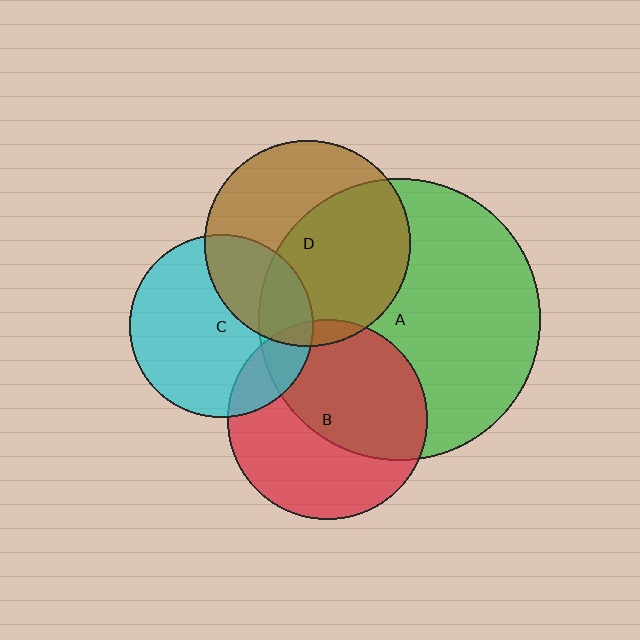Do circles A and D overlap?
Yes.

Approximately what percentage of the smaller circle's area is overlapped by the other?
Approximately 55%.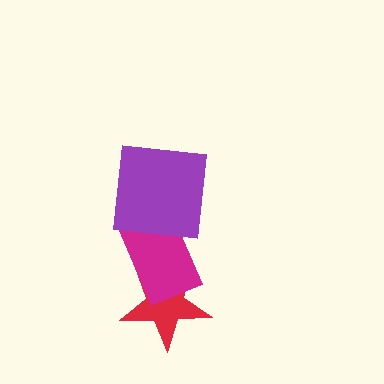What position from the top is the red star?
The red star is 3rd from the top.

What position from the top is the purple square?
The purple square is 1st from the top.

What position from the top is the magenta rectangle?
The magenta rectangle is 2nd from the top.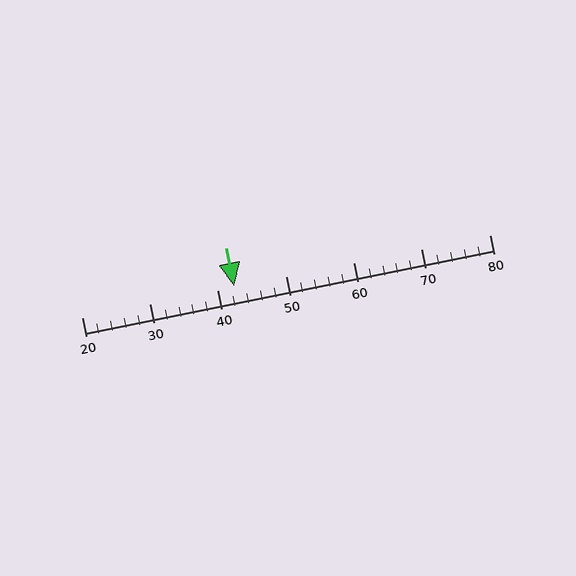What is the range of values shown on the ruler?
The ruler shows values from 20 to 80.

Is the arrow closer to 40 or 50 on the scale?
The arrow is closer to 40.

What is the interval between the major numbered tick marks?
The major tick marks are spaced 10 units apart.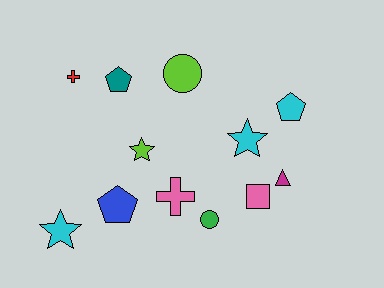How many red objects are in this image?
There is 1 red object.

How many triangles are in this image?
There is 1 triangle.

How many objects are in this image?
There are 12 objects.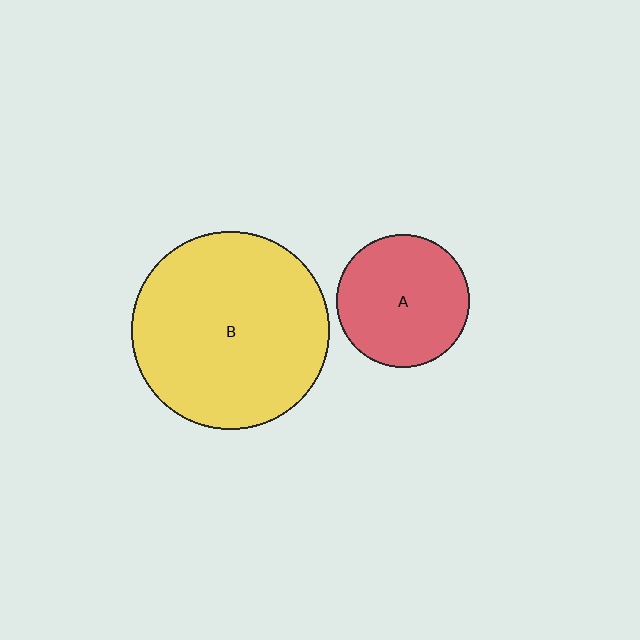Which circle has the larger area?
Circle B (yellow).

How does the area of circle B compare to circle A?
Approximately 2.2 times.